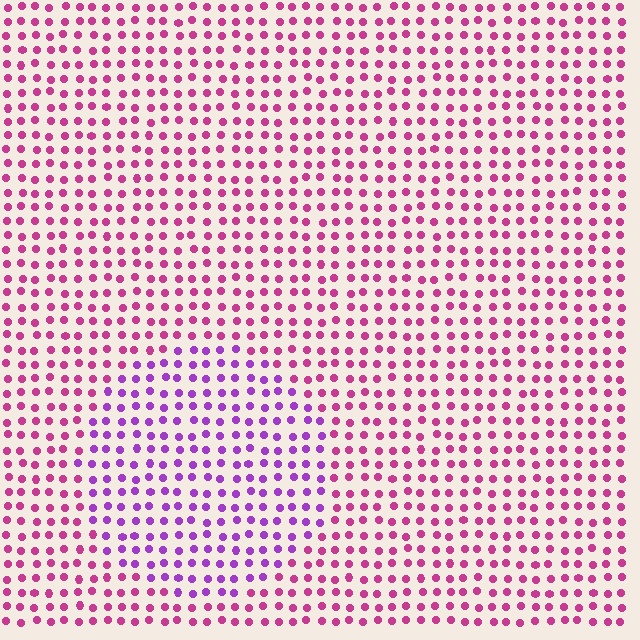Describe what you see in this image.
The image is filled with small magenta elements in a uniform arrangement. A circle-shaped region is visible where the elements are tinted to a slightly different hue, forming a subtle color boundary.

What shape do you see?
I see a circle.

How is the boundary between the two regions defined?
The boundary is defined purely by a slight shift in hue (about 39 degrees). Spacing, size, and orientation are identical on both sides.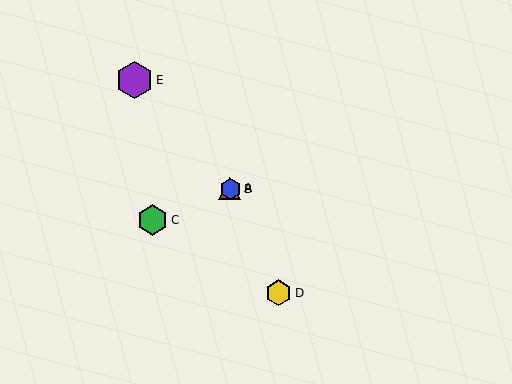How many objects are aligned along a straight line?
3 objects (A, B, D) are aligned along a straight line.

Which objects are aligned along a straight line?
Objects A, B, D are aligned along a straight line.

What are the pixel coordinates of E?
Object E is at (134, 80).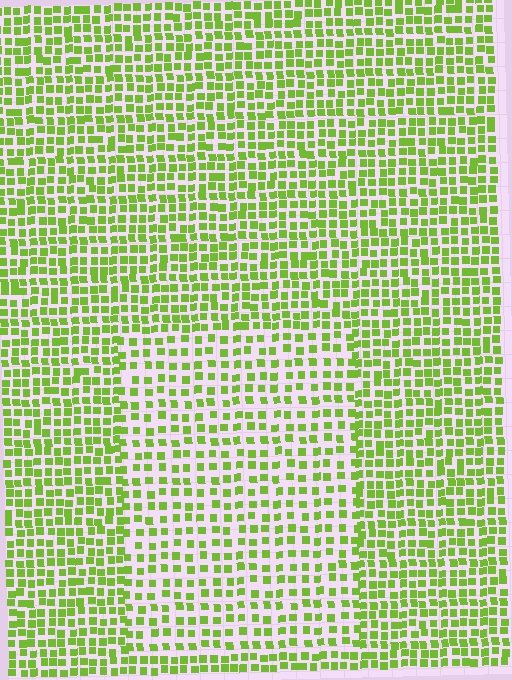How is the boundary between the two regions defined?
The boundary is defined by a change in element density (approximately 1.6x ratio). All elements are the same color, size, and shape.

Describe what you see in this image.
The image contains small lime elements arranged at two different densities. A rectangle-shaped region is visible where the elements are less densely packed than the surrounding area.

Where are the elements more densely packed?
The elements are more densely packed outside the rectangle boundary.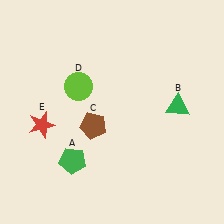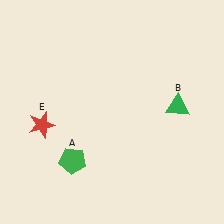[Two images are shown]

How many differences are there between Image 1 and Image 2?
There are 2 differences between the two images.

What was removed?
The lime circle (D), the brown pentagon (C) were removed in Image 2.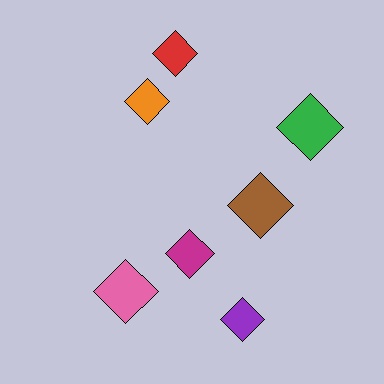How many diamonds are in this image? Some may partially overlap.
There are 7 diamonds.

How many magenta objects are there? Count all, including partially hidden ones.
There is 1 magenta object.